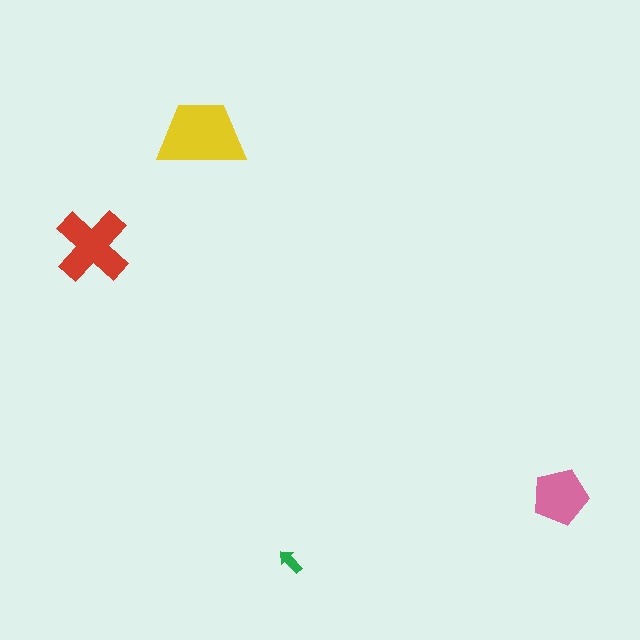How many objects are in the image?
There are 4 objects in the image.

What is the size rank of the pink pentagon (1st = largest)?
3rd.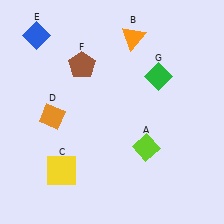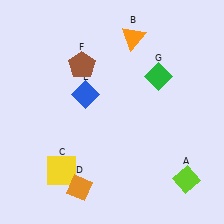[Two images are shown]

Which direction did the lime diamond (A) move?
The lime diamond (A) moved right.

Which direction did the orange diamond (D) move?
The orange diamond (D) moved down.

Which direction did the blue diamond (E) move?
The blue diamond (E) moved down.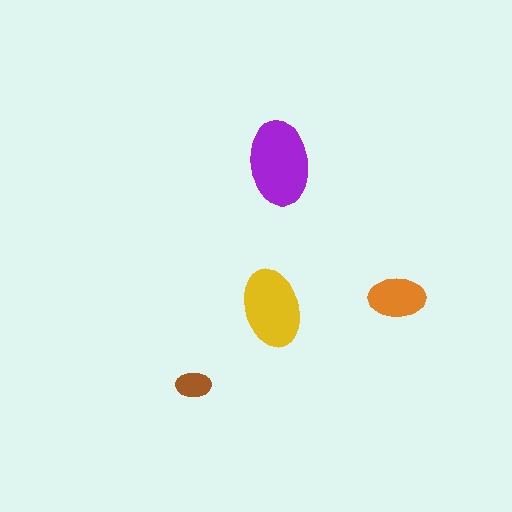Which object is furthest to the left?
The brown ellipse is leftmost.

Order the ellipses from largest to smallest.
the purple one, the yellow one, the orange one, the brown one.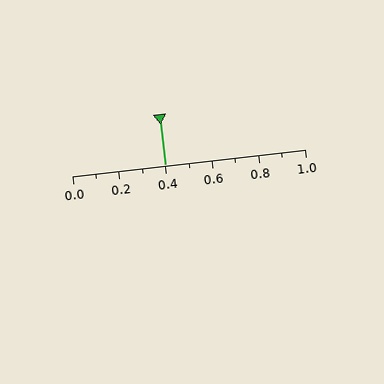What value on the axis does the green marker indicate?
The marker indicates approximately 0.4.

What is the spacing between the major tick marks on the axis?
The major ticks are spaced 0.2 apart.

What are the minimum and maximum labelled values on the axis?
The axis runs from 0.0 to 1.0.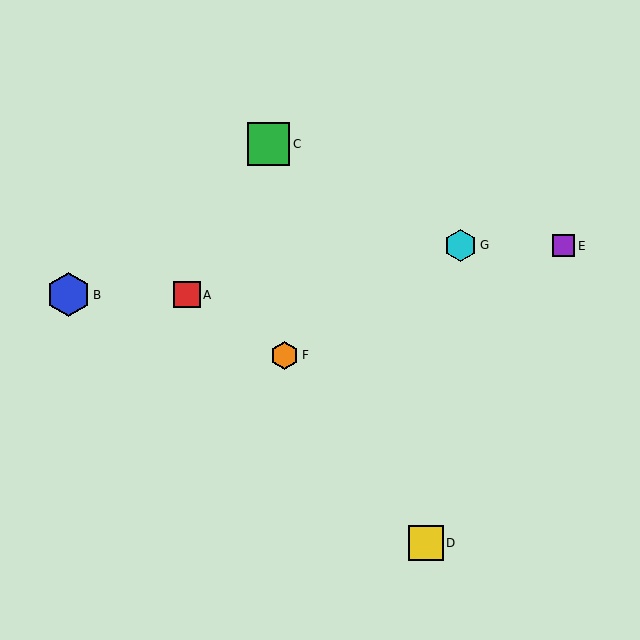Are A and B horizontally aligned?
Yes, both are at y≈295.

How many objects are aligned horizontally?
2 objects (A, B) are aligned horizontally.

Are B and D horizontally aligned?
No, B is at y≈295 and D is at y≈543.